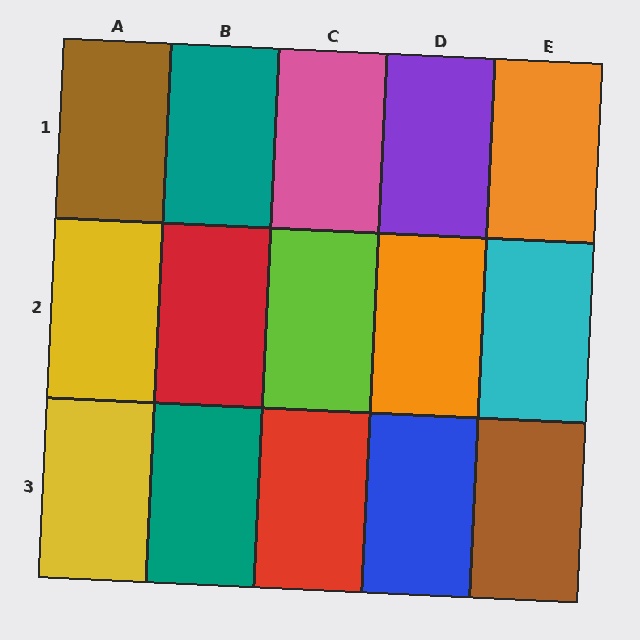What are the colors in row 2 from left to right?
Yellow, red, lime, orange, cyan.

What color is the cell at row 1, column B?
Teal.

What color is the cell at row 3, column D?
Blue.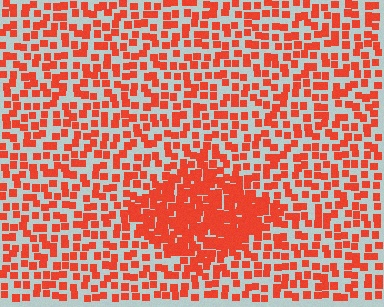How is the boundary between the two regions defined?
The boundary is defined by a change in element density (approximately 2.2x ratio). All elements are the same color, size, and shape.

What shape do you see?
I see a diamond.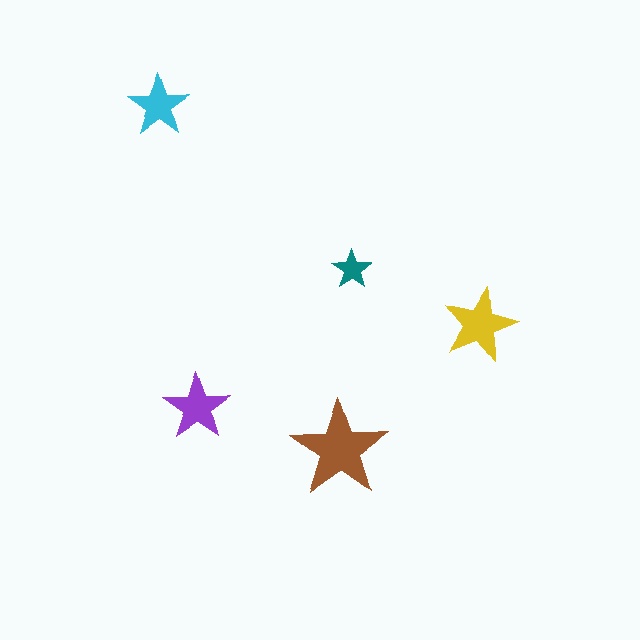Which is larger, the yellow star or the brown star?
The brown one.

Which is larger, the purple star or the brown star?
The brown one.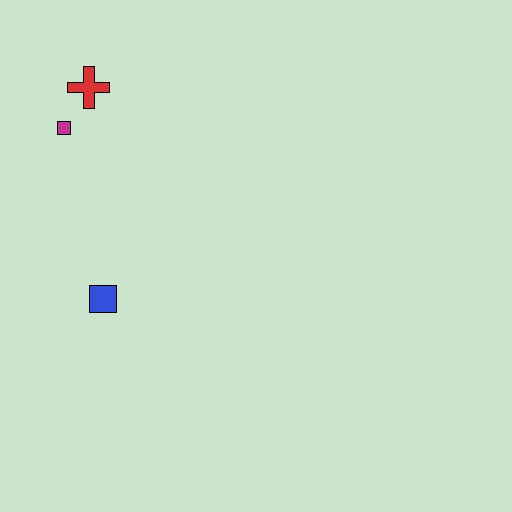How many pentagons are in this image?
There are no pentagons.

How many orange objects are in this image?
There are no orange objects.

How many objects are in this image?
There are 3 objects.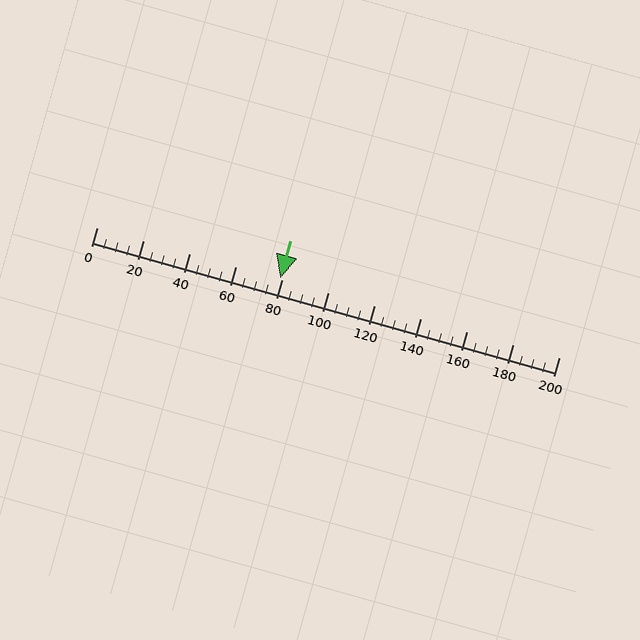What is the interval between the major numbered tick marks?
The major tick marks are spaced 20 units apart.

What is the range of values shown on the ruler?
The ruler shows values from 0 to 200.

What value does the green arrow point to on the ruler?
The green arrow points to approximately 79.